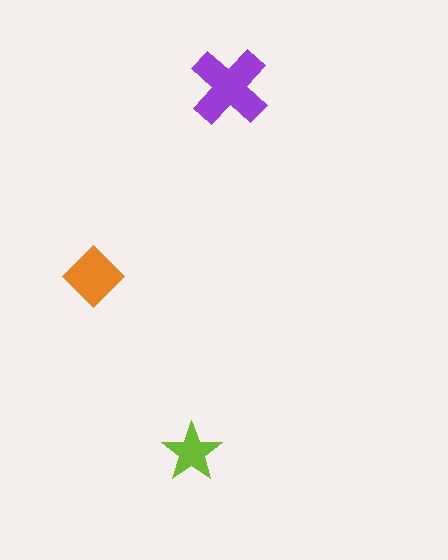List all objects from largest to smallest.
The purple cross, the orange diamond, the lime star.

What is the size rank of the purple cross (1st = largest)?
1st.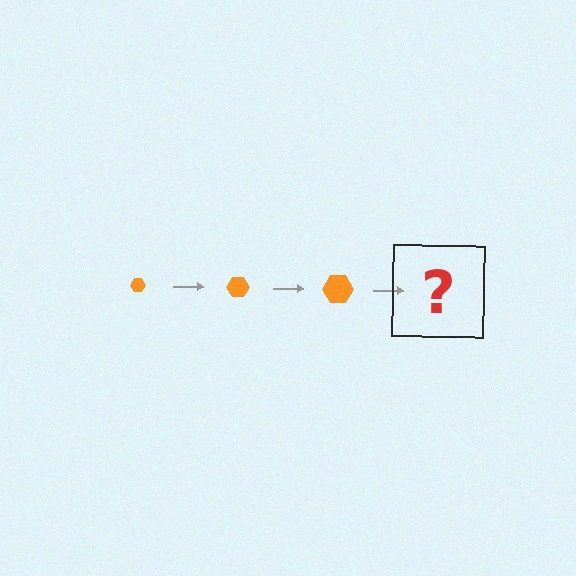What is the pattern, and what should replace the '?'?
The pattern is that the hexagon gets progressively larger each step. The '?' should be an orange hexagon, larger than the previous one.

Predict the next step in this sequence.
The next step is an orange hexagon, larger than the previous one.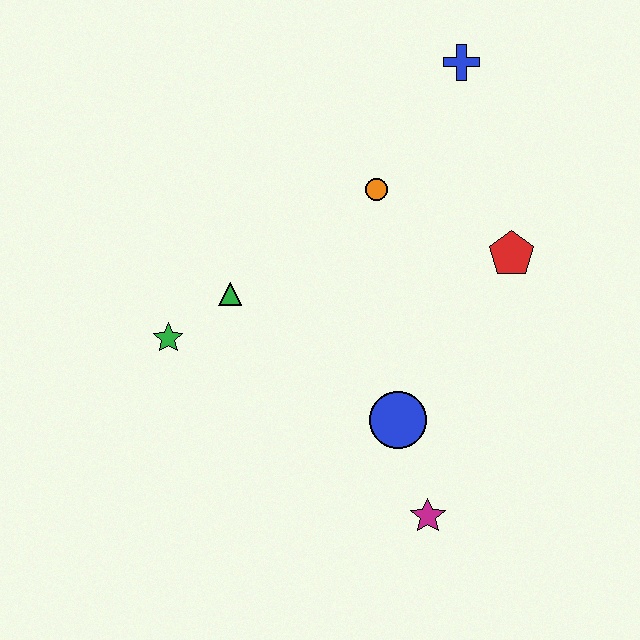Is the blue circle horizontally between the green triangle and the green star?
No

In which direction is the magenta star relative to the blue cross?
The magenta star is below the blue cross.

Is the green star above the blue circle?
Yes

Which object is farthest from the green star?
The blue cross is farthest from the green star.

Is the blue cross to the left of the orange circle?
No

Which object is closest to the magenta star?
The blue circle is closest to the magenta star.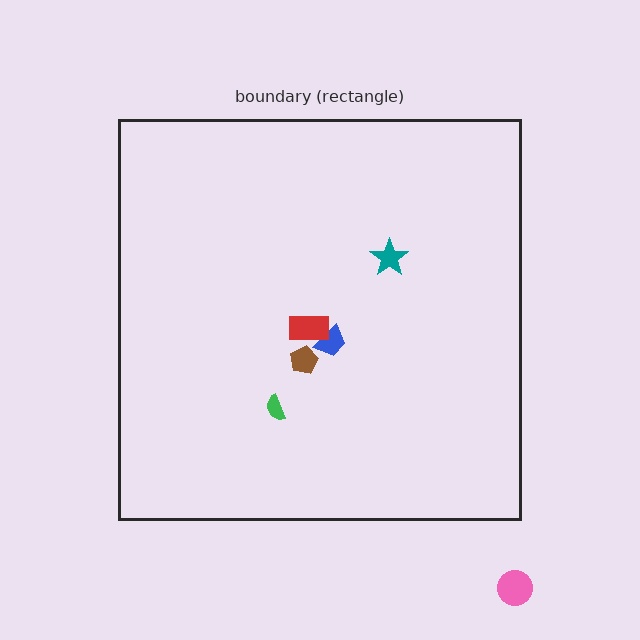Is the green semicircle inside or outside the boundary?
Inside.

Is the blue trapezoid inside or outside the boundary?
Inside.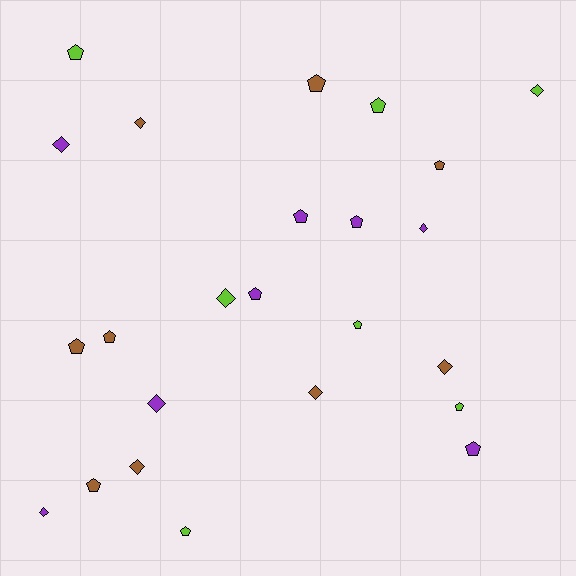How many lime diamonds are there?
There are 2 lime diamonds.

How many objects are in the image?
There are 24 objects.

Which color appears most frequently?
Brown, with 9 objects.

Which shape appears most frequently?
Pentagon, with 14 objects.